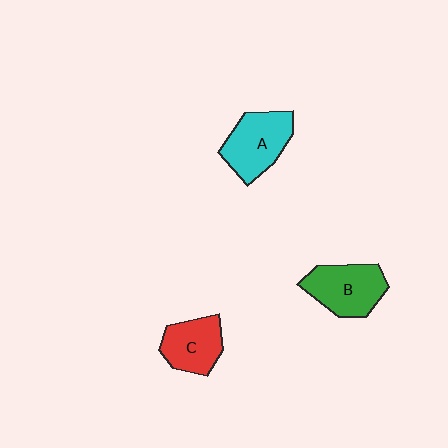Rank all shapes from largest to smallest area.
From largest to smallest: A (cyan), B (green), C (red).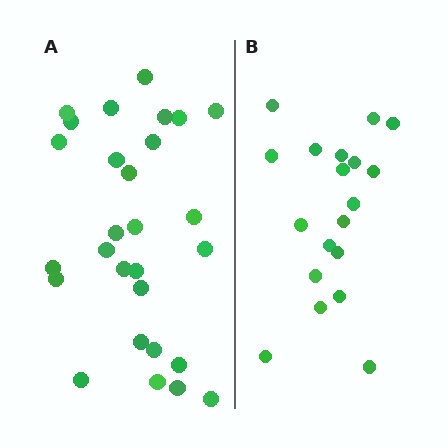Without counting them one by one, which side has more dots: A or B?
Region A (the left region) has more dots.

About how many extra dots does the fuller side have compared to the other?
Region A has roughly 8 or so more dots than region B.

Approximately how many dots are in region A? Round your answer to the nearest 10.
About 30 dots. (The exact count is 28, which rounds to 30.)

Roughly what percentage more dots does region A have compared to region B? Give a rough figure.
About 45% more.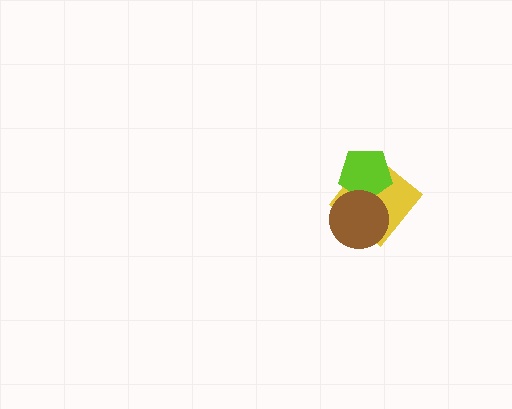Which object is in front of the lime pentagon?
The brown circle is in front of the lime pentagon.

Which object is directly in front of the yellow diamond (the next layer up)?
The lime pentagon is directly in front of the yellow diamond.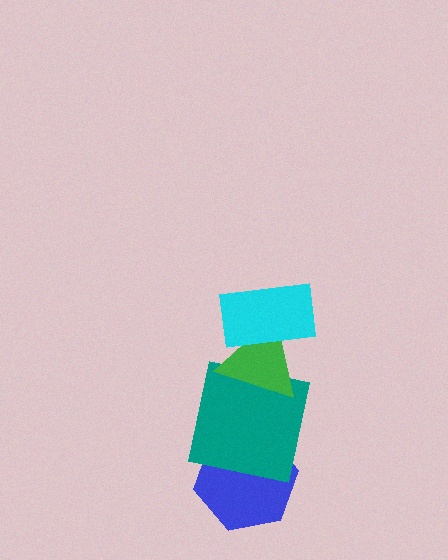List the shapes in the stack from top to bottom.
From top to bottom: the cyan rectangle, the green triangle, the teal square, the blue hexagon.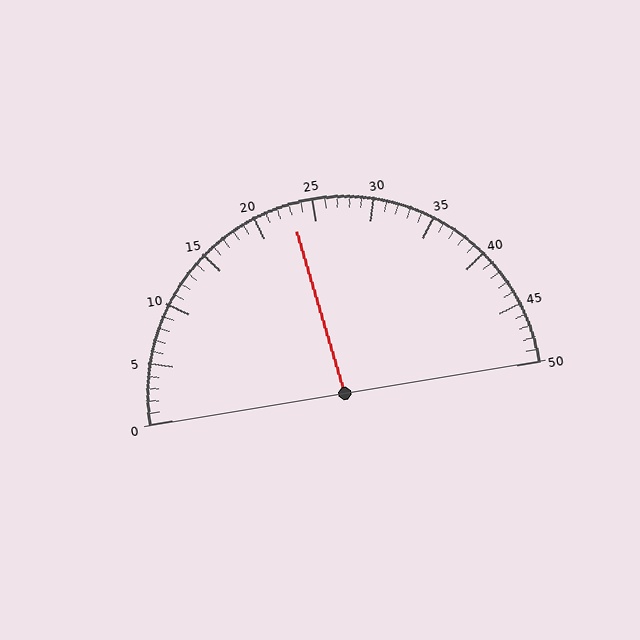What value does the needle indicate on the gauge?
The needle indicates approximately 23.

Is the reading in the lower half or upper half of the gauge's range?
The reading is in the lower half of the range (0 to 50).